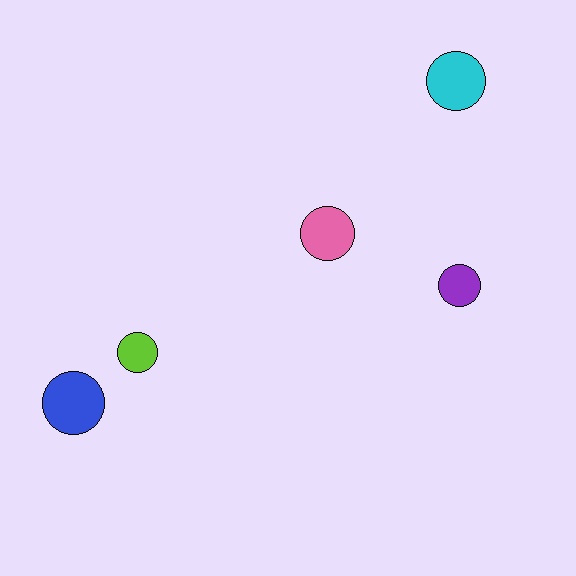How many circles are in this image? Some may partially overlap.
There are 5 circles.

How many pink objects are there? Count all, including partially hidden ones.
There is 1 pink object.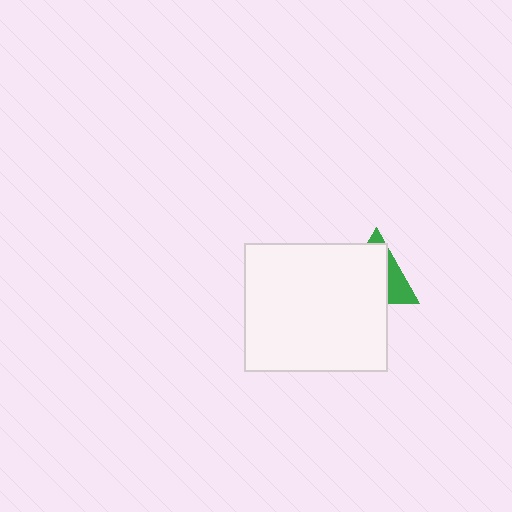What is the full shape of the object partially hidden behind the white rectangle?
The partially hidden object is a green triangle.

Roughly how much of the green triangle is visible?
A small part of it is visible (roughly 32%).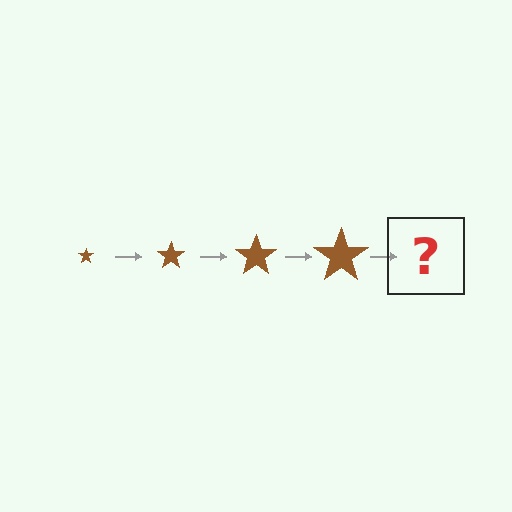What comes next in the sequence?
The next element should be a brown star, larger than the previous one.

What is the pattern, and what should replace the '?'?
The pattern is that the star gets progressively larger each step. The '?' should be a brown star, larger than the previous one.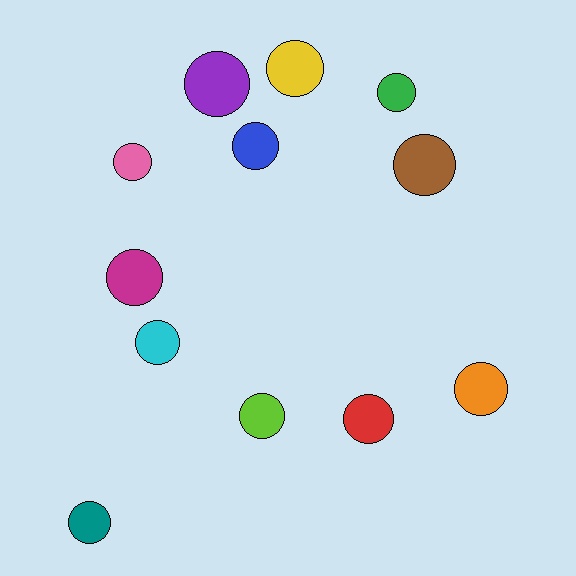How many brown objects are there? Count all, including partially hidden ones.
There is 1 brown object.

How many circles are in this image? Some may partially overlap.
There are 12 circles.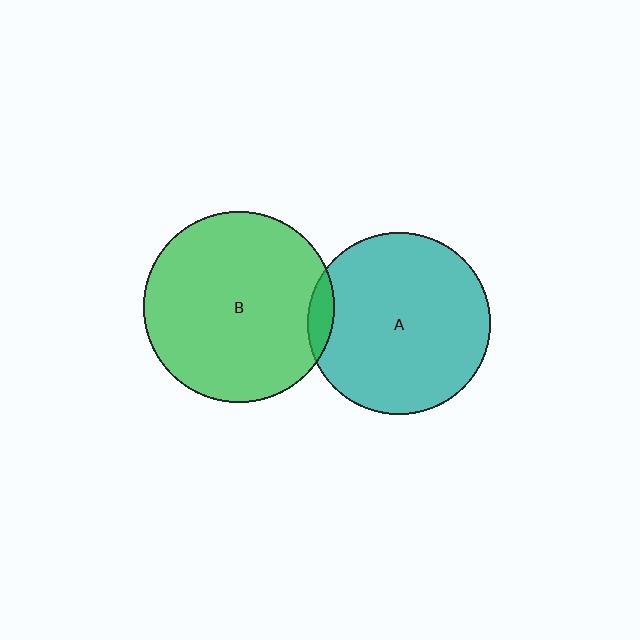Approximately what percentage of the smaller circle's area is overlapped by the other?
Approximately 5%.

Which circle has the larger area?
Circle B (green).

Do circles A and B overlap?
Yes.